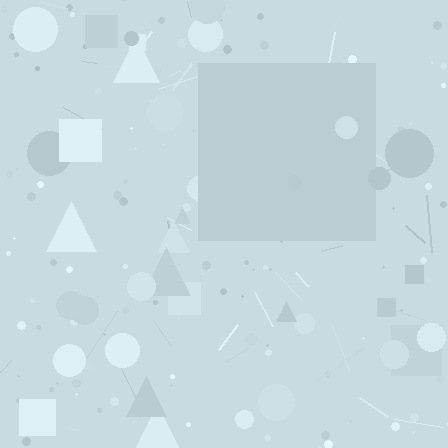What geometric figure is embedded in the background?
A square is embedded in the background.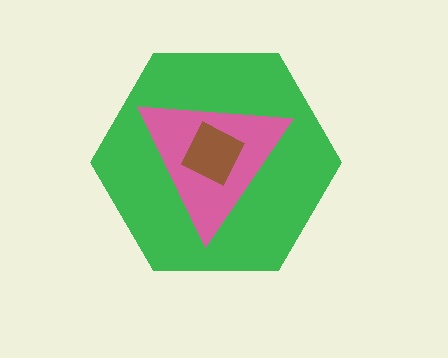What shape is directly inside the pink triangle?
The brown square.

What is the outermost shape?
The green hexagon.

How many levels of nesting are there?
3.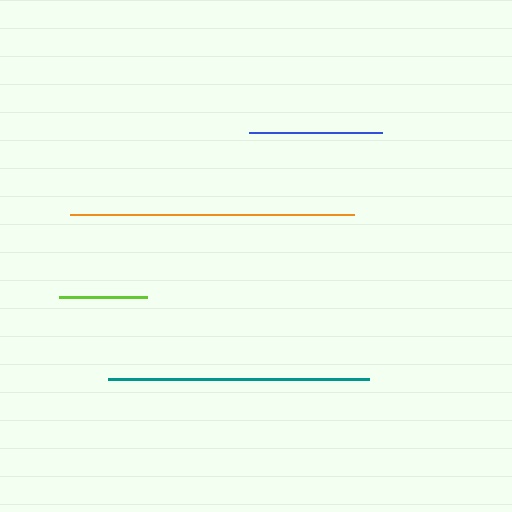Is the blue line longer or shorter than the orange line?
The orange line is longer than the blue line.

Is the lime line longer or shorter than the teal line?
The teal line is longer than the lime line.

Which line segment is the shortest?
The lime line is the shortest at approximately 88 pixels.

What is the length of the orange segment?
The orange segment is approximately 284 pixels long.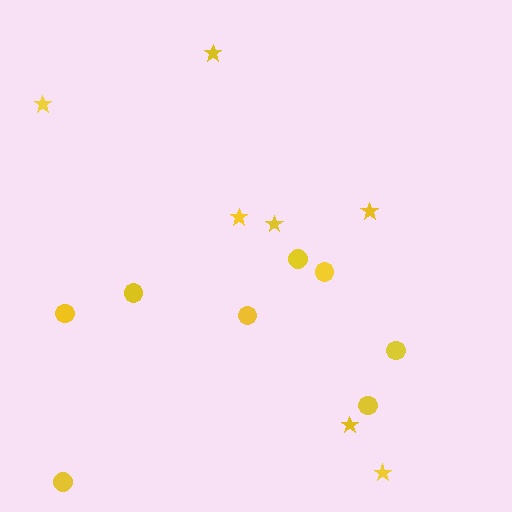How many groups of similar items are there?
There are 2 groups: one group of stars (7) and one group of circles (8).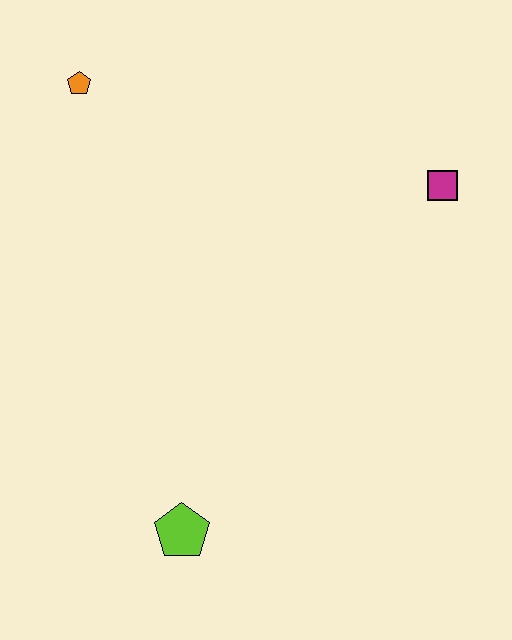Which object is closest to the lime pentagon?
The magenta square is closest to the lime pentagon.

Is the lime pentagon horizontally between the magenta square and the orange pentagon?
Yes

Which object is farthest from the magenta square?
The lime pentagon is farthest from the magenta square.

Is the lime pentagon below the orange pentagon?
Yes